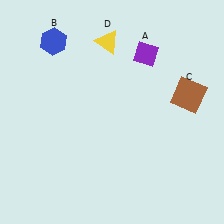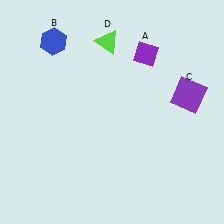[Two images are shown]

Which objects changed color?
C changed from brown to purple. D changed from yellow to lime.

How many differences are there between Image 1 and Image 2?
There are 2 differences between the two images.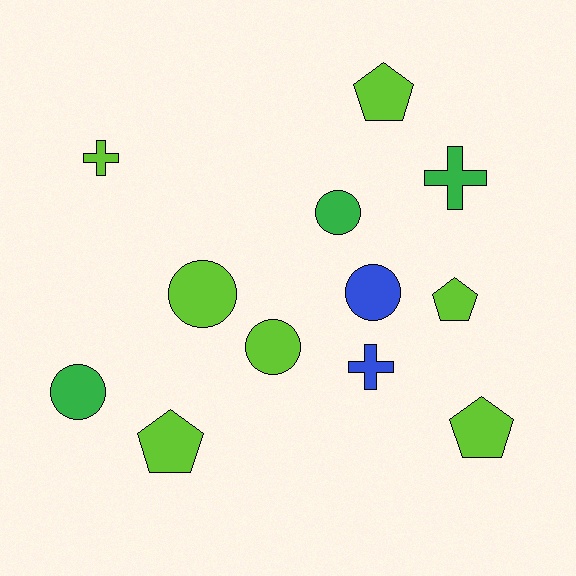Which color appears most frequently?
Lime, with 7 objects.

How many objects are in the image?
There are 12 objects.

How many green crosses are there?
There is 1 green cross.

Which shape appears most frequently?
Circle, with 5 objects.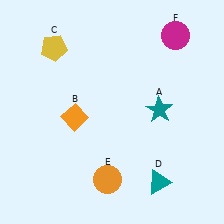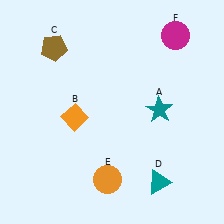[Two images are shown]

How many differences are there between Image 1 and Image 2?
There is 1 difference between the two images.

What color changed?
The pentagon (C) changed from yellow in Image 1 to brown in Image 2.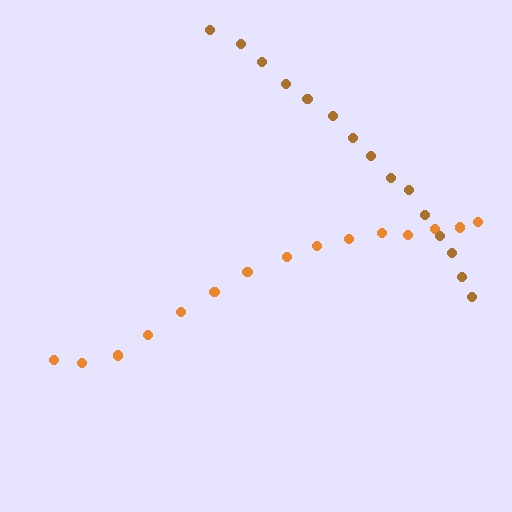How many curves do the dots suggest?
There are 2 distinct paths.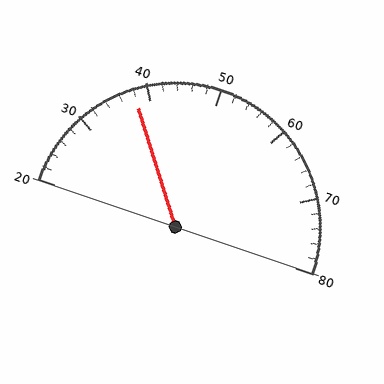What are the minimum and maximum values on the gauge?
The gauge ranges from 20 to 80.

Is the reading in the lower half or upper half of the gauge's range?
The reading is in the lower half of the range (20 to 80).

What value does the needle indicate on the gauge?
The needle indicates approximately 38.